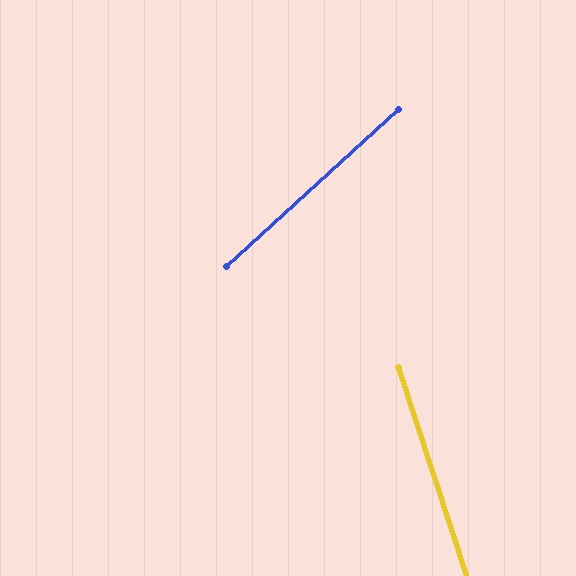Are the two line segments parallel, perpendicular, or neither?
Neither parallel nor perpendicular — they differ by about 66°.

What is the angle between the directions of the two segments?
Approximately 66 degrees.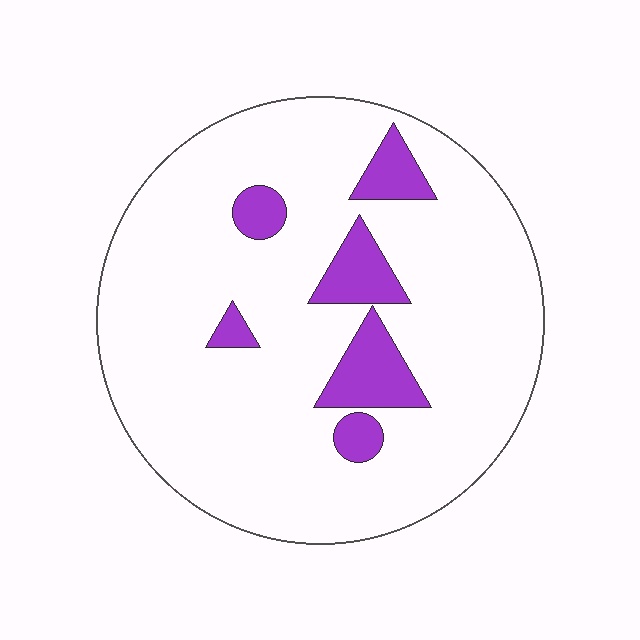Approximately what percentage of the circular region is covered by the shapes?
Approximately 15%.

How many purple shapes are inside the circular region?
6.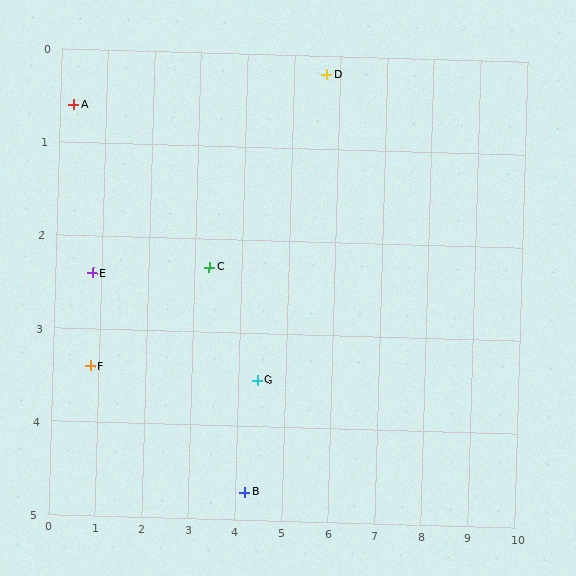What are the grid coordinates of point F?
Point F is at approximately (0.8, 3.4).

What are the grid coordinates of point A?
Point A is at approximately (0.3, 0.6).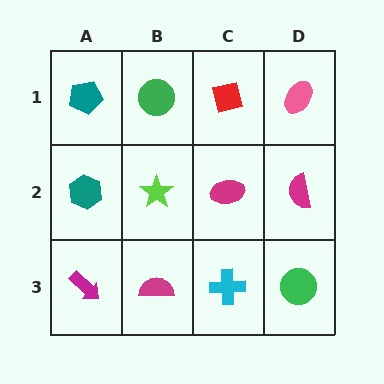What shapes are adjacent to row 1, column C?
A magenta ellipse (row 2, column C), a green circle (row 1, column B), a pink ellipse (row 1, column D).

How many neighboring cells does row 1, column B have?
3.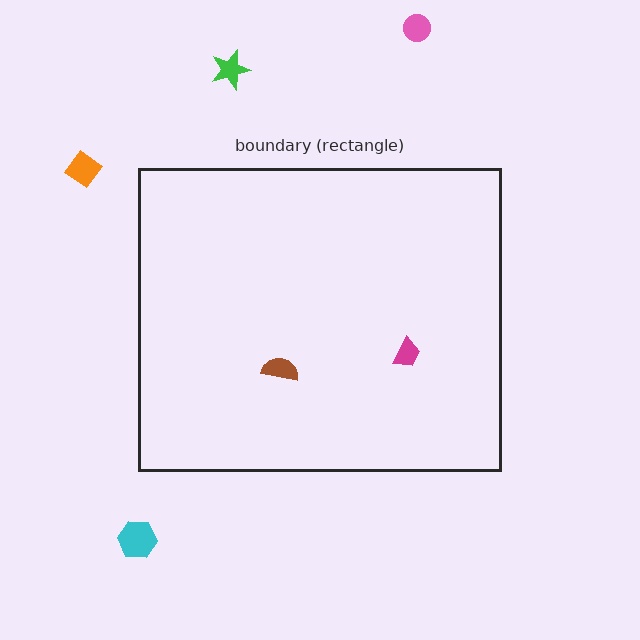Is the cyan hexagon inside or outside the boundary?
Outside.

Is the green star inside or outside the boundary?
Outside.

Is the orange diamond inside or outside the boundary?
Outside.